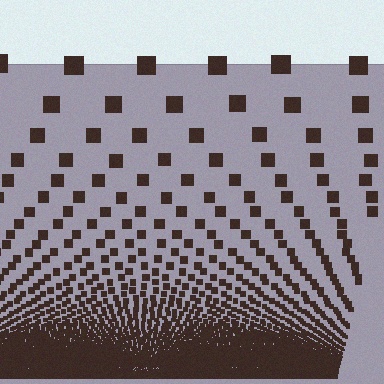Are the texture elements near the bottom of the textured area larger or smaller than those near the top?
Smaller. The gradient is inverted — elements near the bottom are smaller and denser.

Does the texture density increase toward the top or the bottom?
Density increases toward the bottom.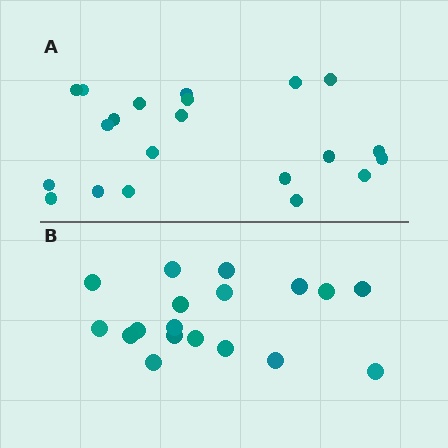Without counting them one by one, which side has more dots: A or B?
Region A (the top region) has more dots.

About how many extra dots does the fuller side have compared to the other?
Region A has just a few more — roughly 2 or 3 more dots than region B.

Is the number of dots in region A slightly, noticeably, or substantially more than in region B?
Region A has only slightly more — the two regions are fairly close. The ratio is roughly 1.2 to 1.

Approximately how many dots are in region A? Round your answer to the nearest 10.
About 20 dots. (The exact count is 21, which rounds to 20.)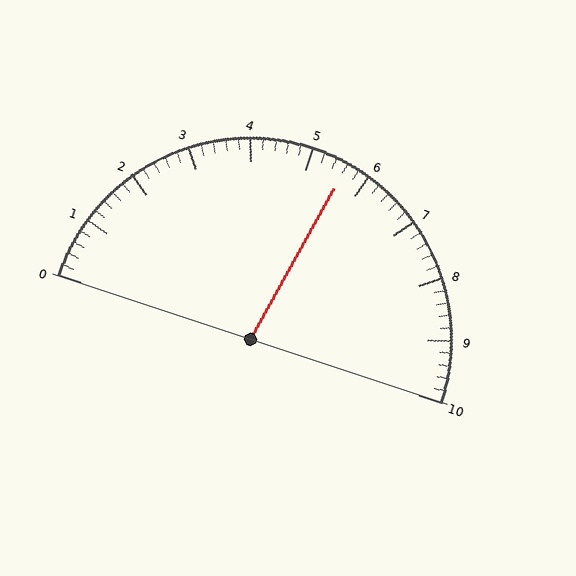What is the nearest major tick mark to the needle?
The nearest major tick mark is 6.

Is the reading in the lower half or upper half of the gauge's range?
The reading is in the upper half of the range (0 to 10).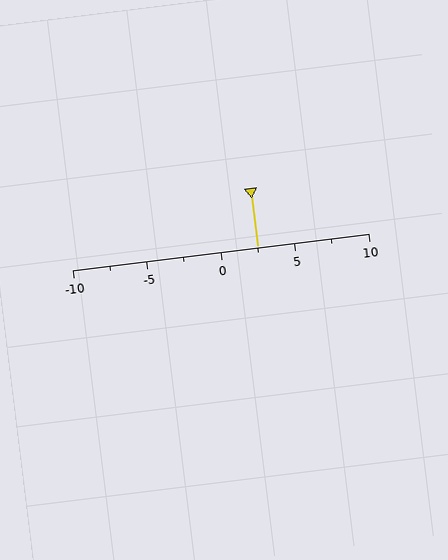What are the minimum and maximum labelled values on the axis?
The axis runs from -10 to 10.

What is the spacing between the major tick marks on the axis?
The major ticks are spaced 5 apart.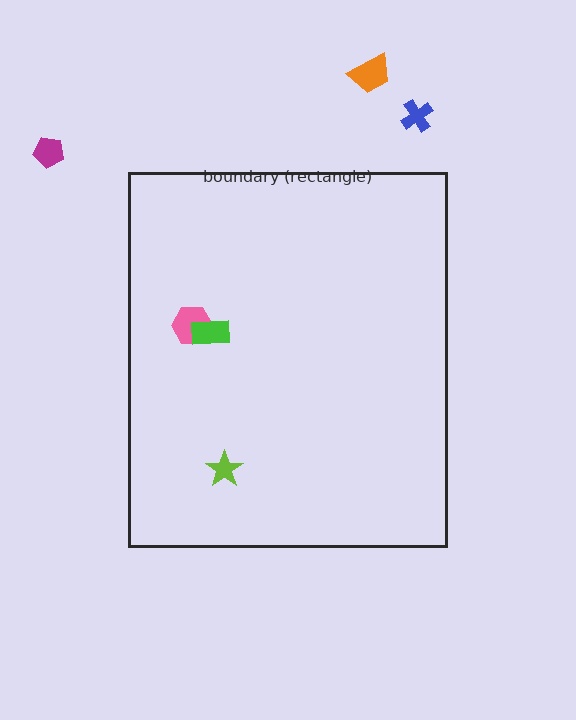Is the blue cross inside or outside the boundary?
Outside.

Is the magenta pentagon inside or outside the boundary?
Outside.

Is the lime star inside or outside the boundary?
Inside.